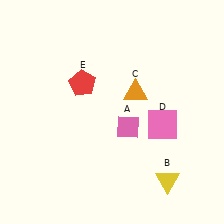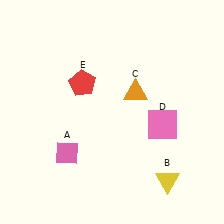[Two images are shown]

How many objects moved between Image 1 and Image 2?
1 object moved between the two images.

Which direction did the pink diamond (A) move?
The pink diamond (A) moved left.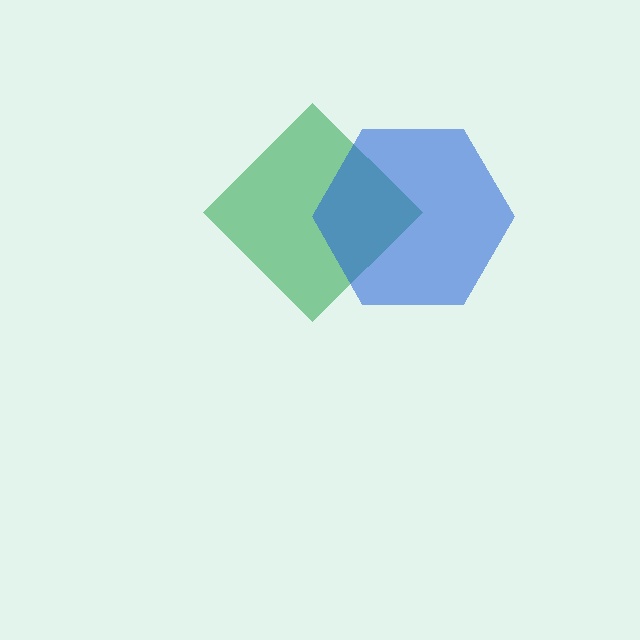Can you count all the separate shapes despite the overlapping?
Yes, there are 2 separate shapes.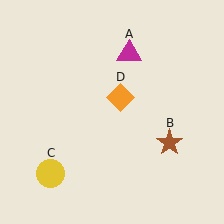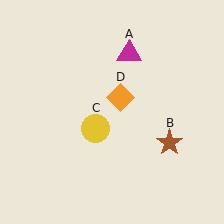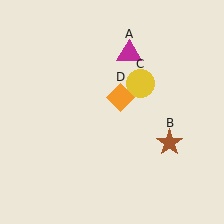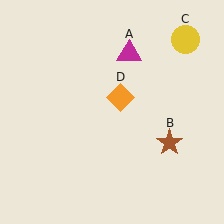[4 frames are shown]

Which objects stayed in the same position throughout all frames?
Magenta triangle (object A) and brown star (object B) and orange diamond (object D) remained stationary.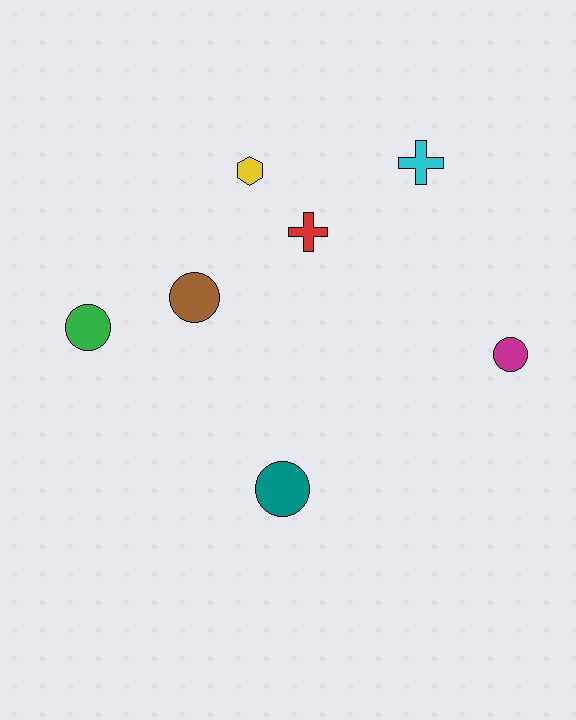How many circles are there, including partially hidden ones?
There are 4 circles.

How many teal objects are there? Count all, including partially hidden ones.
There is 1 teal object.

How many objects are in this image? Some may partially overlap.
There are 7 objects.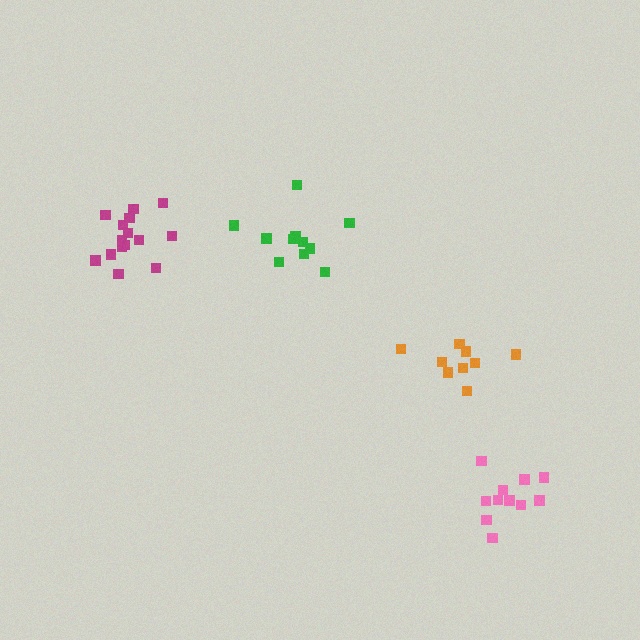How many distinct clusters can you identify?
There are 4 distinct clusters.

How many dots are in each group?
Group 1: 15 dots, Group 2: 11 dots, Group 3: 11 dots, Group 4: 9 dots (46 total).